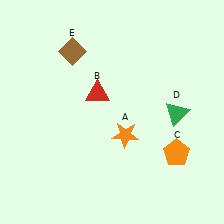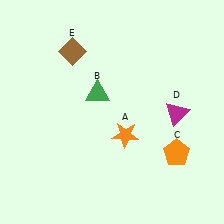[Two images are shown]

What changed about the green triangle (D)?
In Image 1, D is green. In Image 2, it changed to magenta.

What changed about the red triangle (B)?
In Image 1, B is red. In Image 2, it changed to green.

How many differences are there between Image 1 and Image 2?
There are 2 differences between the two images.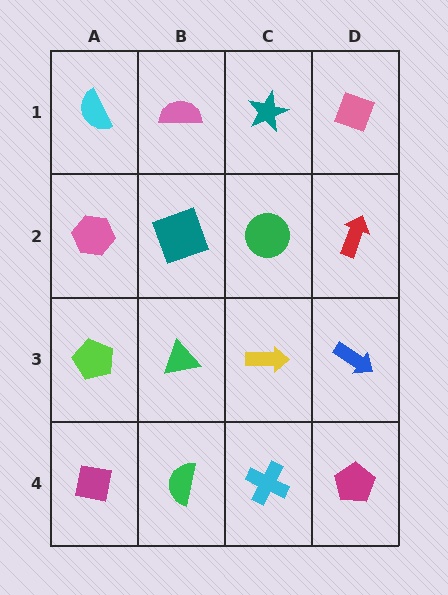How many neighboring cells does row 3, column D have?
3.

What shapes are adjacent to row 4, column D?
A blue arrow (row 3, column D), a cyan cross (row 4, column C).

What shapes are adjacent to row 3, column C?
A green circle (row 2, column C), a cyan cross (row 4, column C), a green triangle (row 3, column B), a blue arrow (row 3, column D).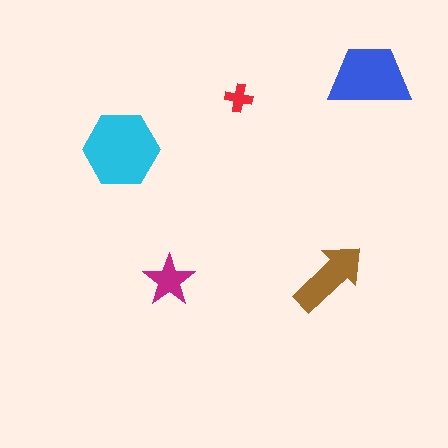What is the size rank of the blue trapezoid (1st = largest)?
2nd.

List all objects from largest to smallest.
The cyan hexagon, the blue trapezoid, the brown arrow, the magenta star, the red cross.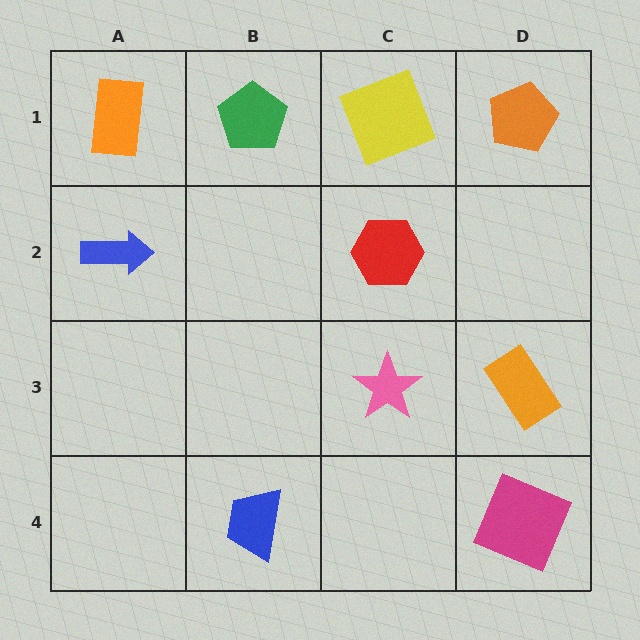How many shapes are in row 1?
4 shapes.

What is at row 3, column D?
An orange rectangle.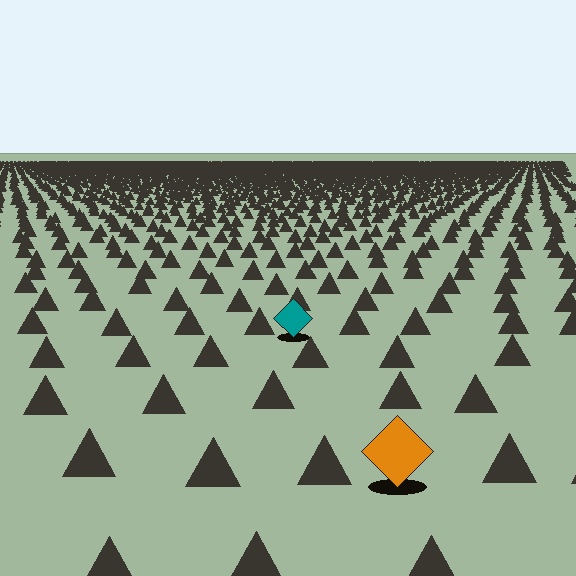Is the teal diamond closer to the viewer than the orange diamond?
No. The orange diamond is closer — you can tell from the texture gradient: the ground texture is coarser near it.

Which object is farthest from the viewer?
The teal diamond is farthest from the viewer. It appears smaller and the ground texture around it is denser.